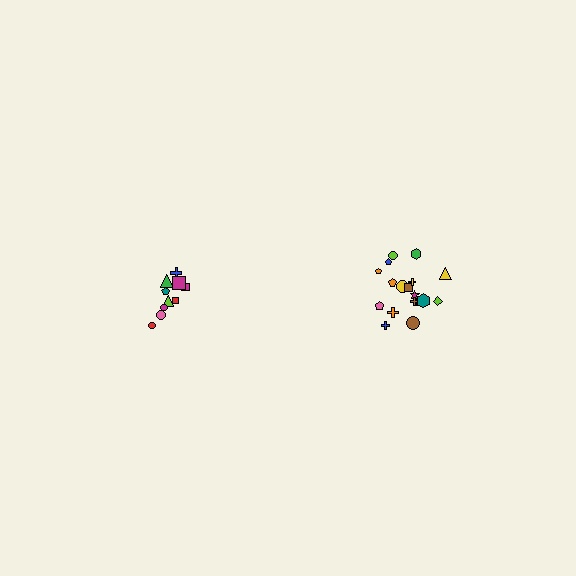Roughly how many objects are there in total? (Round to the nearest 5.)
Roughly 30 objects in total.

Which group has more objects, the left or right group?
The right group.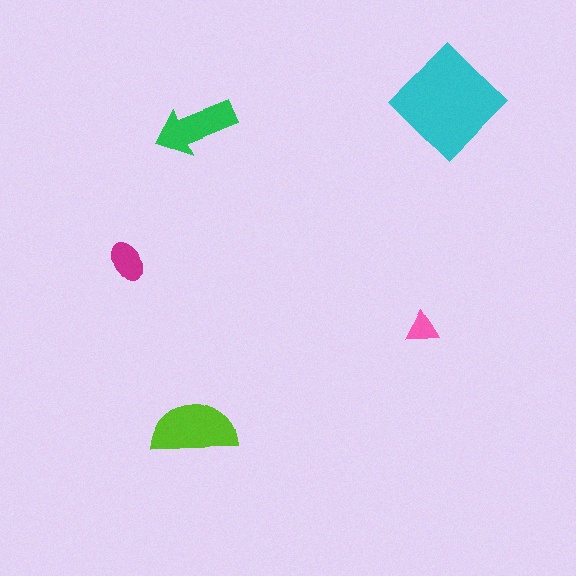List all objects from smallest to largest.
The pink triangle, the magenta ellipse, the green arrow, the lime semicircle, the cyan diamond.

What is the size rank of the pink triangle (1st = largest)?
5th.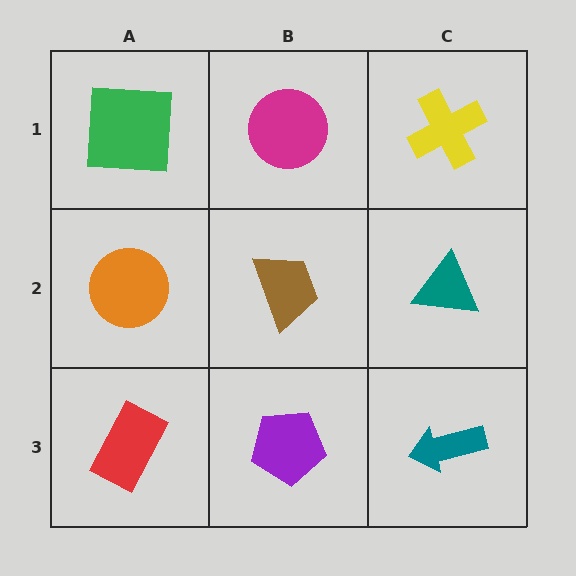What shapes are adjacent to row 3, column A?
An orange circle (row 2, column A), a purple pentagon (row 3, column B).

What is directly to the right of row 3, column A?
A purple pentagon.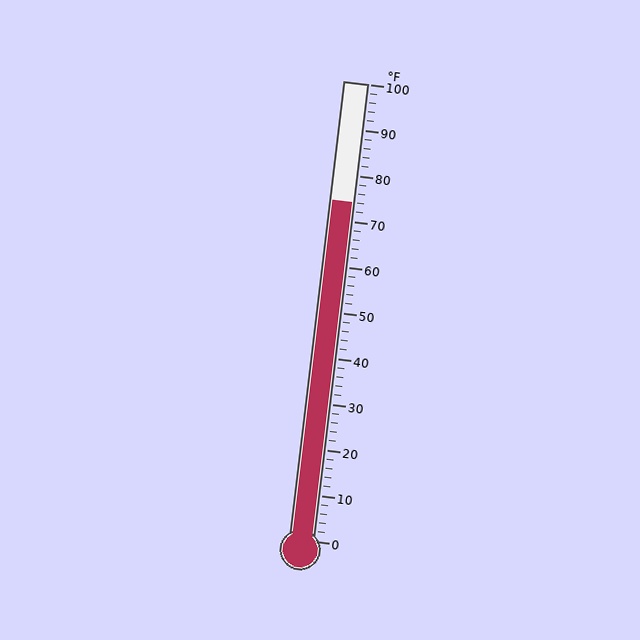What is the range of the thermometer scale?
The thermometer scale ranges from 0°F to 100°F.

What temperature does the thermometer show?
The thermometer shows approximately 74°F.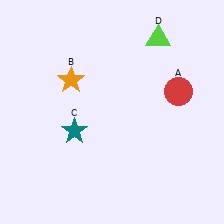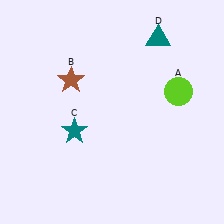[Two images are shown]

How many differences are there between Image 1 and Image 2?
There are 3 differences between the two images.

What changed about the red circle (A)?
In Image 1, A is red. In Image 2, it changed to lime.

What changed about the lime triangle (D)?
In Image 1, D is lime. In Image 2, it changed to teal.